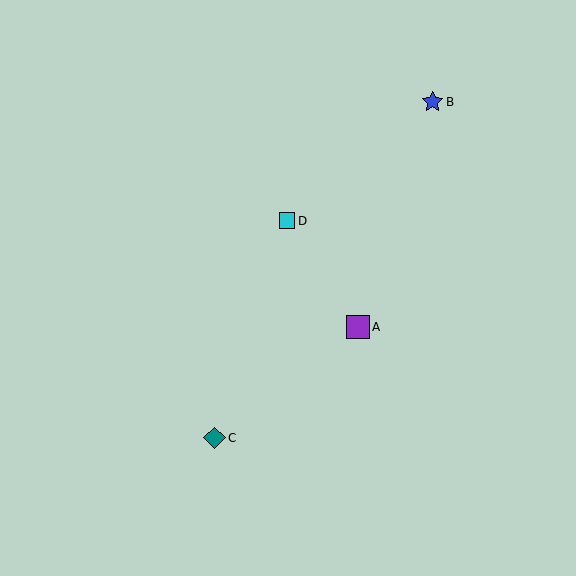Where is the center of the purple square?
The center of the purple square is at (358, 327).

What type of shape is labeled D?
Shape D is a cyan square.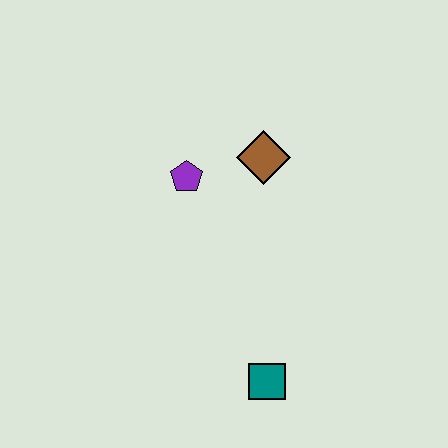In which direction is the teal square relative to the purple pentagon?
The teal square is below the purple pentagon.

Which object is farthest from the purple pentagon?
The teal square is farthest from the purple pentagon.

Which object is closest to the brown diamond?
The purple pentagon is closest to the brown diamond.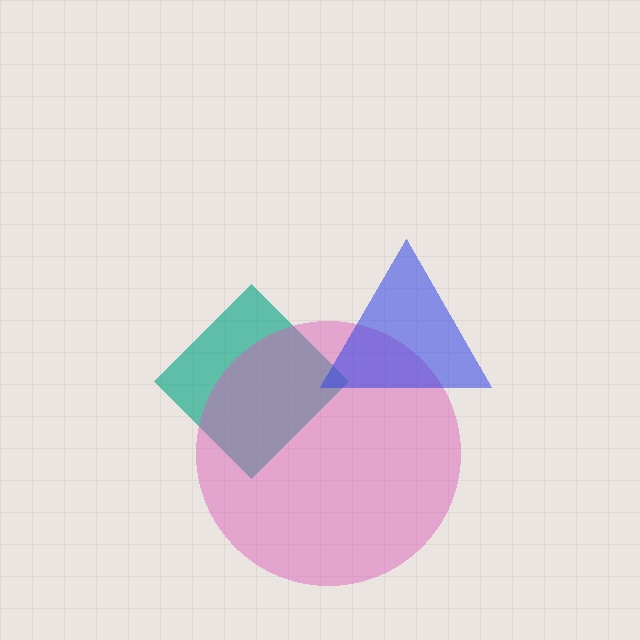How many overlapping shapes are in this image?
There are 3 overlapping shapes in the image.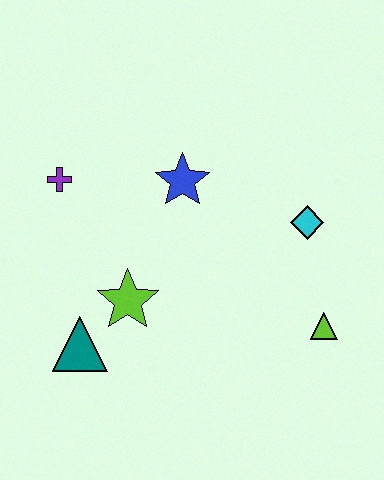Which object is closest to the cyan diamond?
The lime triangle is closest to the cyan diamond.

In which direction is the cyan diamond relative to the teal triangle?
The cyan diamond is to the right of the teal triangle.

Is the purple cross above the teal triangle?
Yes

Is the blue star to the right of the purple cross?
Yes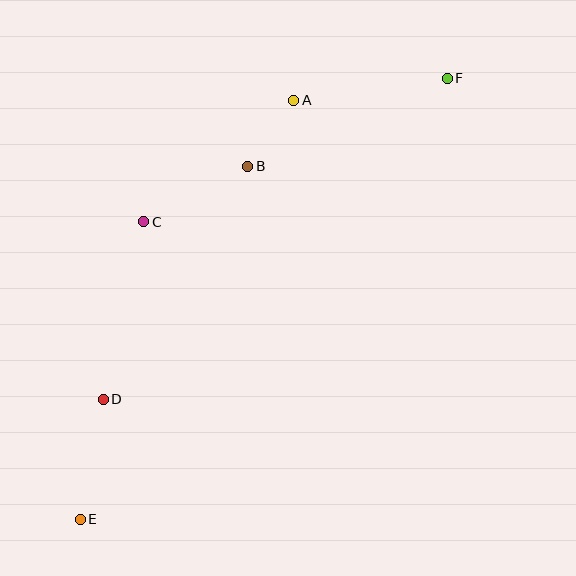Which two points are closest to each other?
Points A and B are closest to each other.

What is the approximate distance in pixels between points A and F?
The distance between A and F is approximately 155 pixels.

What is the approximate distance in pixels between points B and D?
The distance between B and D is approximately 274 pixels.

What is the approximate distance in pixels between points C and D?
The distance between C and D is approximately 182 pixels.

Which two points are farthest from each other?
Points E and F are farthest from each other.